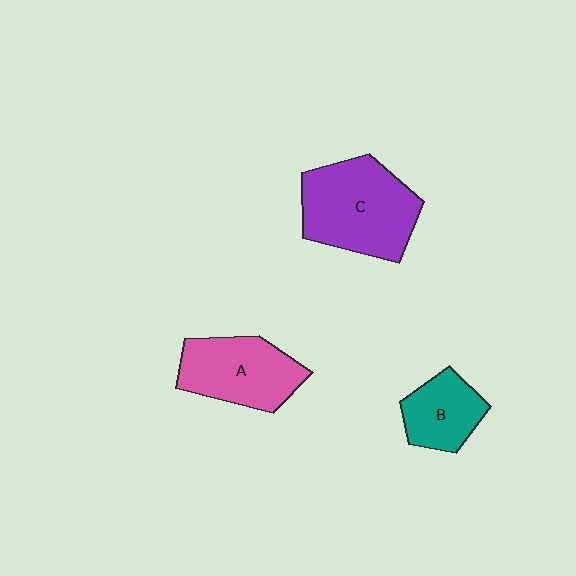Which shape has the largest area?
Shape C (purple).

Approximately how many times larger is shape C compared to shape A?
Approximately 1.3 times.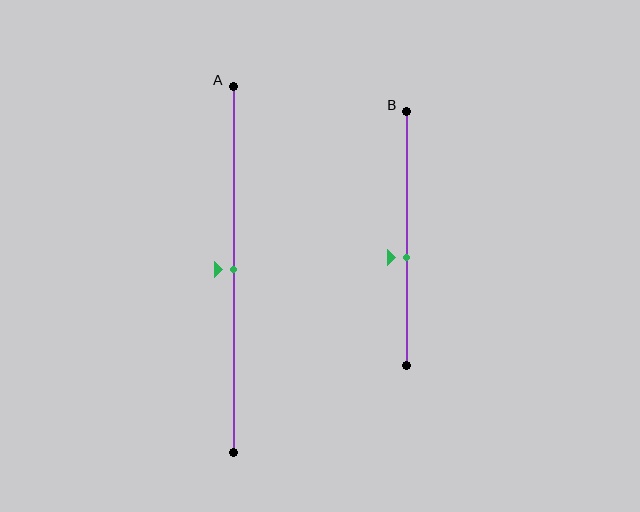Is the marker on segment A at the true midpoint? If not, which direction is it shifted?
Yes, the marker on segment A is at the true midpoint.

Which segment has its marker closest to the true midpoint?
Segment A has its marker closest to the true midpoint.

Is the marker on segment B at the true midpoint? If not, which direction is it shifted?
No, the marker on segment B is shifted downward by about 7% of the segment length.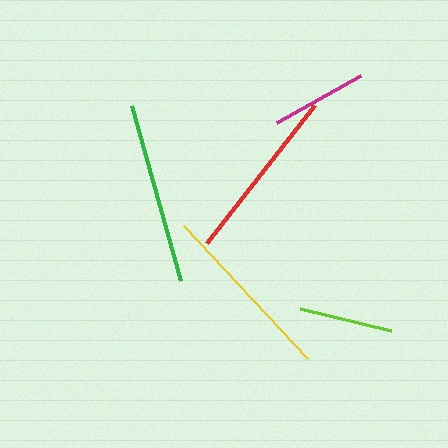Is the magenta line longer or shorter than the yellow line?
The yellow line is longer than the magenta line.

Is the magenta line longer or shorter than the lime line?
The magenta line is longer than the lime line.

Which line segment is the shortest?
The lime line is the shortest at approximately 94 pixels.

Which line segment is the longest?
The yellow line is the longest at approximately 183 pixels.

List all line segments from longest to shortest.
From longest to shortest: yellow, green, red, magenta, lime.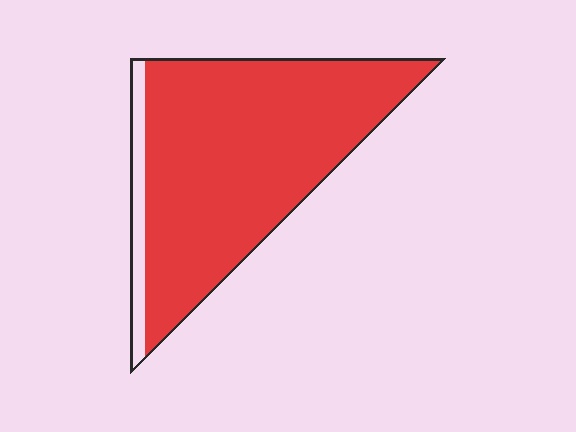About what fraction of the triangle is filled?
About nine tenths (9/10).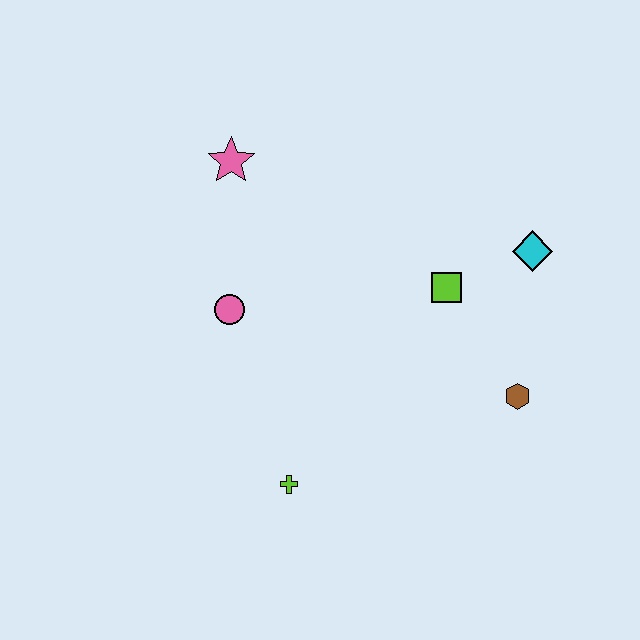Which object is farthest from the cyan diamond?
The lime cross is farthest from the cyan diamond.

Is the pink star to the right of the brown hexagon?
No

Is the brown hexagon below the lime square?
Yes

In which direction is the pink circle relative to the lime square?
The pink circle is to the left of the lime square.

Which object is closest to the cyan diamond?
The lime square is closest to the cyan diamond.